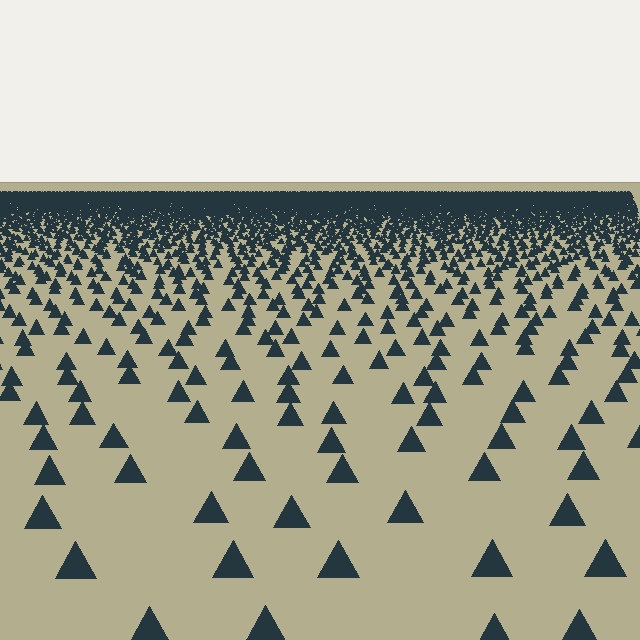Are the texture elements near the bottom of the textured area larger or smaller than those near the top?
Larger. Near the bottom, elements are closer to the viewer and appear at a bigger on-screen size.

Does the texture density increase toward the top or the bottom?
Density increases toward the top.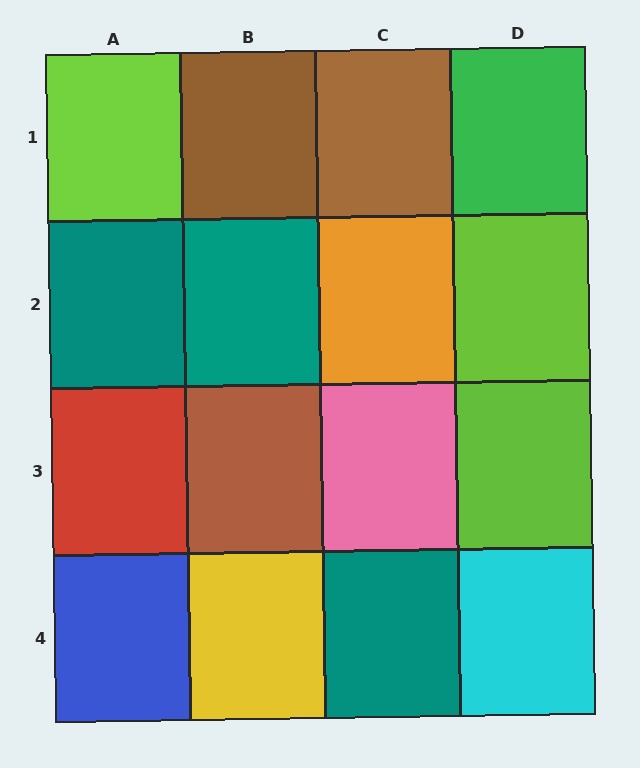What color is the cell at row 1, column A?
Lime.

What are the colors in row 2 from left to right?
Teal, teal, orange, lime.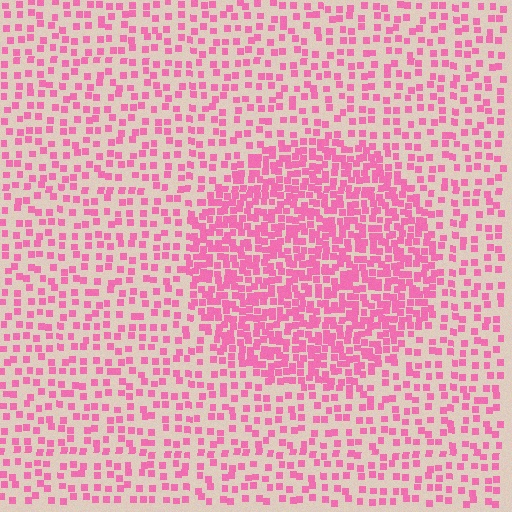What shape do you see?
I see a circle.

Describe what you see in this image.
The image contains small pink elements arranged at two different densities. A circle-shaped region is visible where the elements are more densely packed than the surrounding area.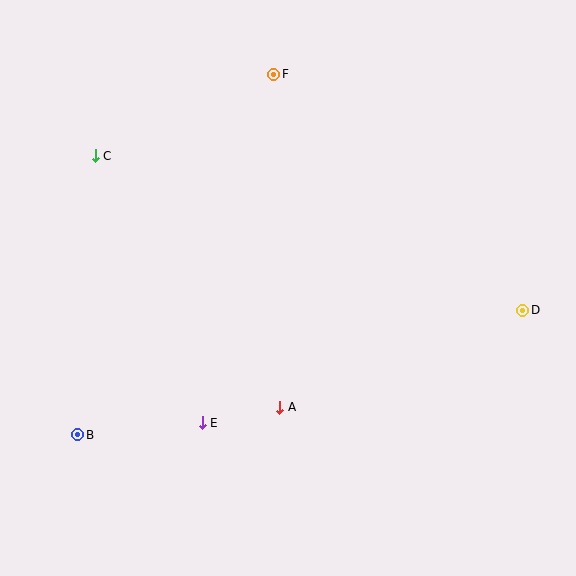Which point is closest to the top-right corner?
Point F is closest to the top-right corner.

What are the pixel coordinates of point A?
Point A is at (280, 407).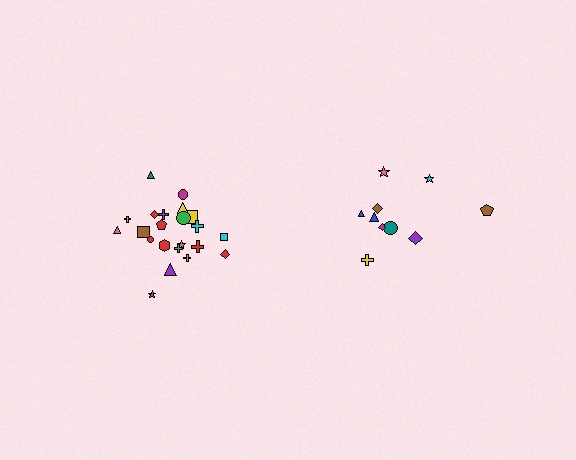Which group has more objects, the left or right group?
The left group.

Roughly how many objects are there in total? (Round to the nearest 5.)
Roughly 30 objects in total.